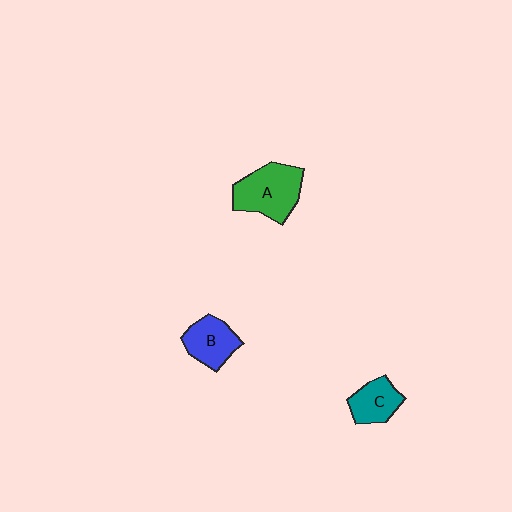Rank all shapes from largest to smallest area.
From largest to smallest: A (green), B (blue), C (teal).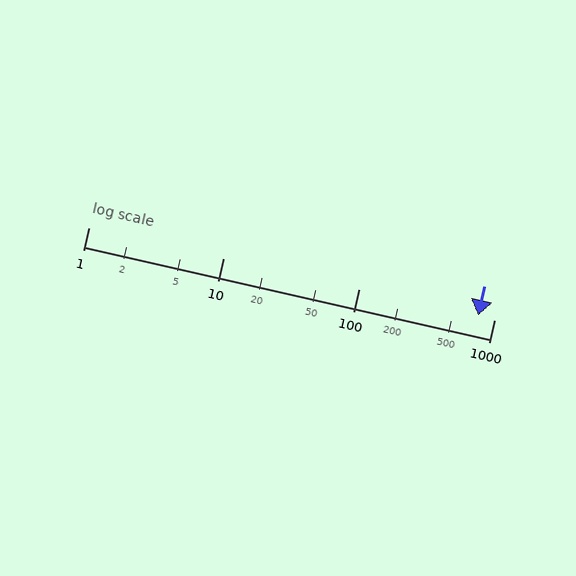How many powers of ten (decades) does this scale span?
The scale spans 3 decades, from 1 to 1000.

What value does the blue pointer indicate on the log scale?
The pointer indicates approximately 760.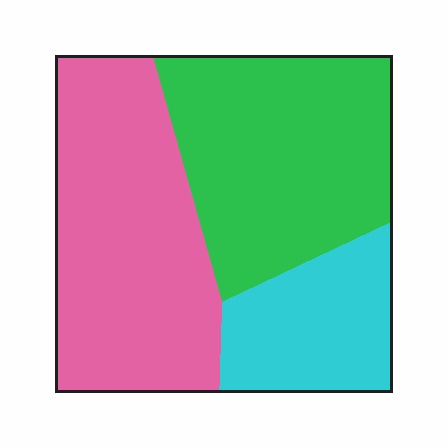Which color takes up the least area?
Cyan, at roughly 20%.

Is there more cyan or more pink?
Pink.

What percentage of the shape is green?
Green covers around 40% of the shape.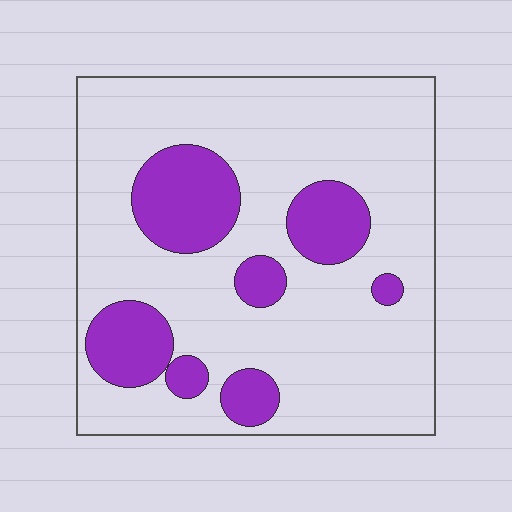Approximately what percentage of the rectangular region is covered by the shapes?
Approximately 20%.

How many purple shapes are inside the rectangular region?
7.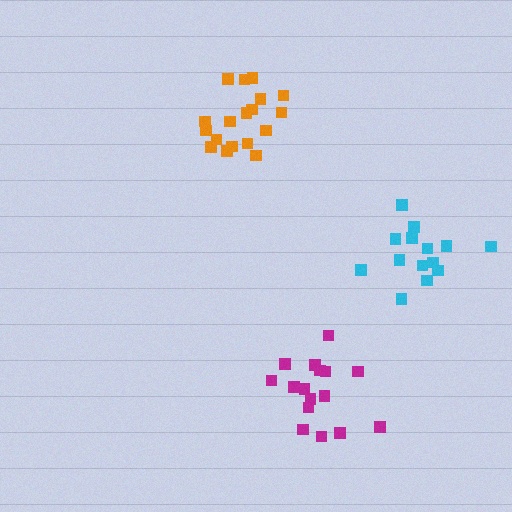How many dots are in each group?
Group 1: 16 dots, Group 2: 18 dots, Group 3: 14 dots (48 total).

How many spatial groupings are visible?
There are 3 spatial groupings.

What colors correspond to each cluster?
The clusters are colored: magenta, orange, cyan.